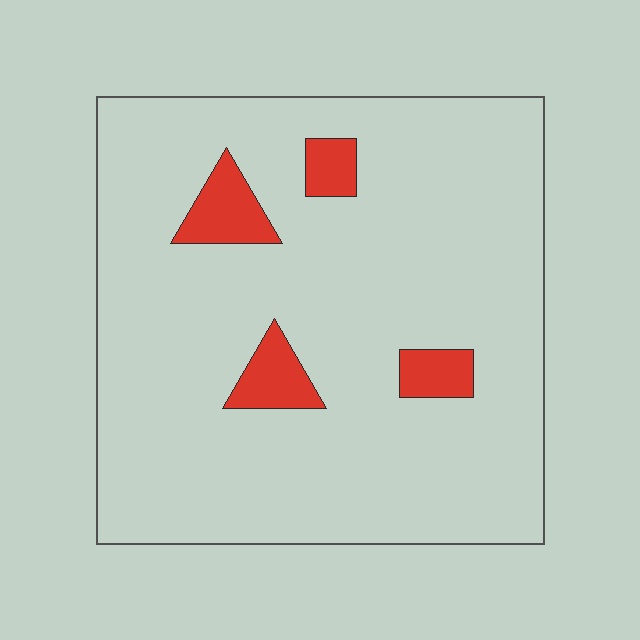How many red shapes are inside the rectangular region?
4.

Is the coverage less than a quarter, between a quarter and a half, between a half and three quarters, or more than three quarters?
Less than a quarter.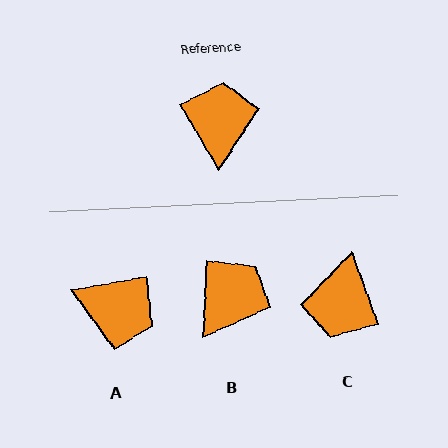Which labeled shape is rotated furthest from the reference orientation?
C, about 169 degrees away.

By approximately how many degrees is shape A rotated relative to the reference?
Approximately 111 degrees clockwise.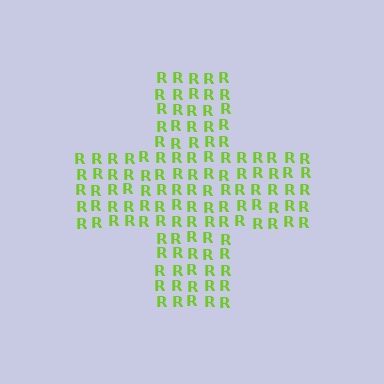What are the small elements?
The small elements are letter R's.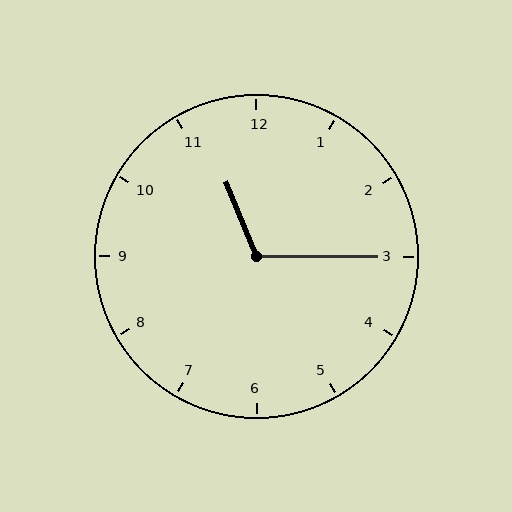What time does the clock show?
11:15.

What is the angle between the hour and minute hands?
Approximately 112 degrees.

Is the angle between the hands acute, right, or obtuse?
It is obtuse.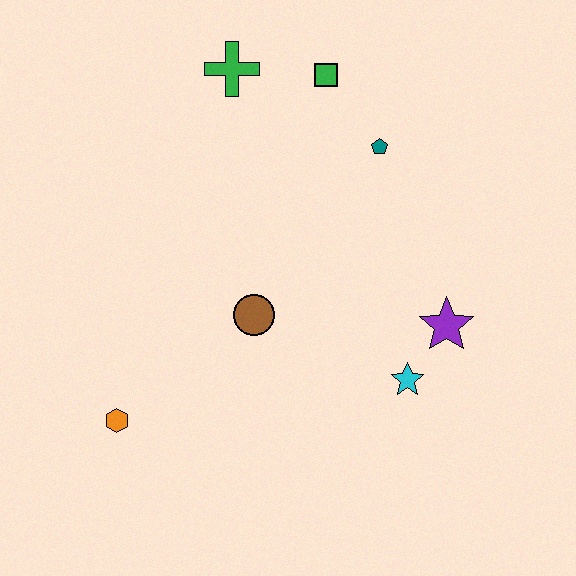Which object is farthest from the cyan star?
The green cross is farthest from the cyan star.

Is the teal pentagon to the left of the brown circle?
No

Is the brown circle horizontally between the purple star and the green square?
No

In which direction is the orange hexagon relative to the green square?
The orange hexagon is below the green square.